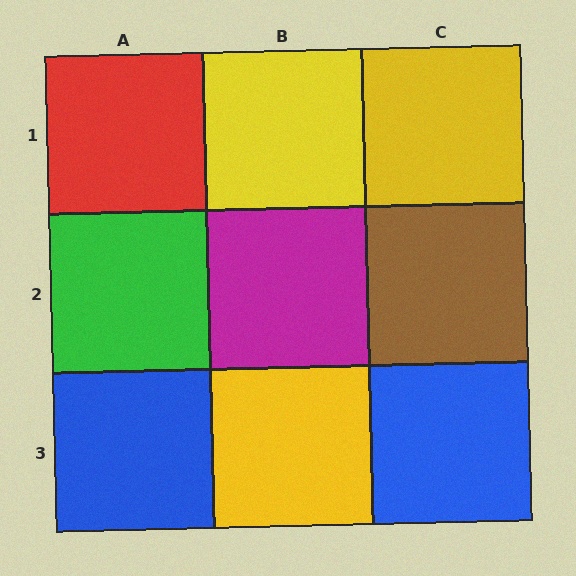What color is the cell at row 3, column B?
Yellow.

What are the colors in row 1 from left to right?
Red, yellow, yellow.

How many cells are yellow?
3 cells are yellow.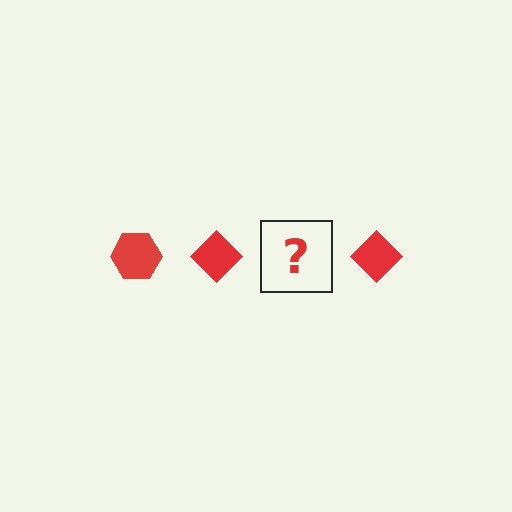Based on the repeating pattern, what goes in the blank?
The blank should be a red hexagon.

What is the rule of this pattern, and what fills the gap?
The rule is that the pattern cycles through hexagon, diamond shapes in red. The gap should be filled with a red hexagon.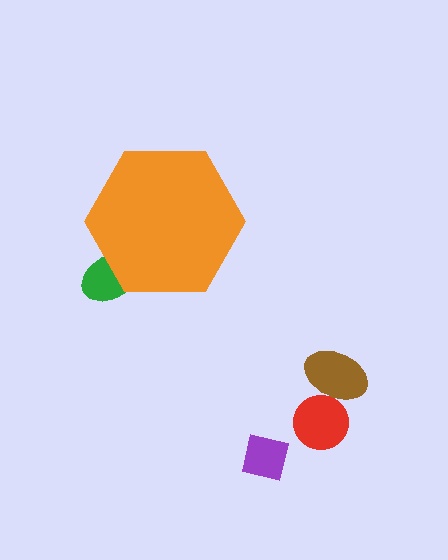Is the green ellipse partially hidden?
Yes, the green ellipse is partially hidden behind the orange hexagon.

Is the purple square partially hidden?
No, the purple square is fully visible.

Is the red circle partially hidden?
No, the red circle is fully visible.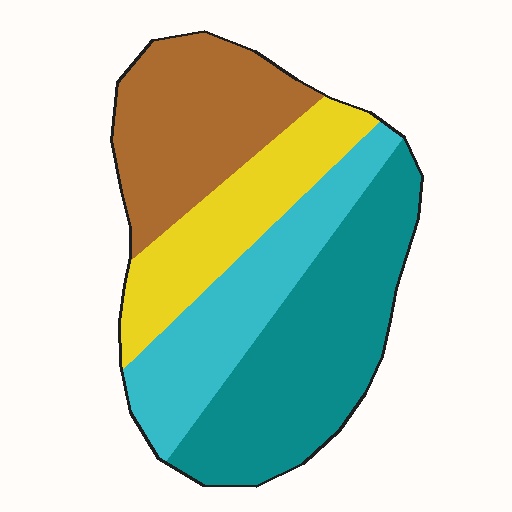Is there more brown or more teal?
Teal.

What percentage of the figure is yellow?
Yellow takes up about one fifth (1/5) of the figure.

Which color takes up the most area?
Teal, at roughly 35%.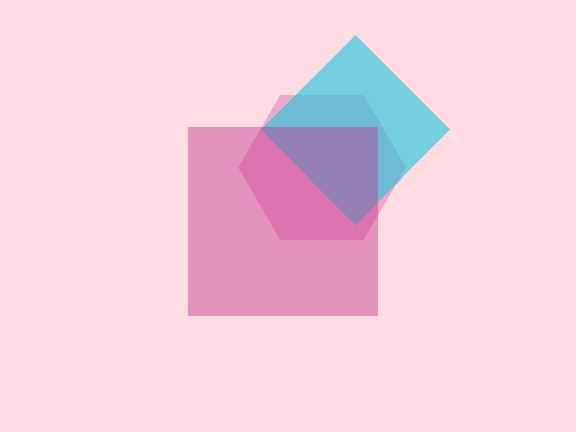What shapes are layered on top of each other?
The layered shapes are: a pink hexagon, a cyan diamond, a magenta square.